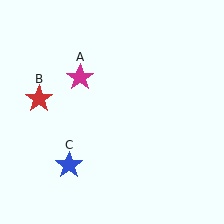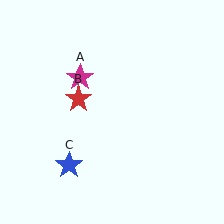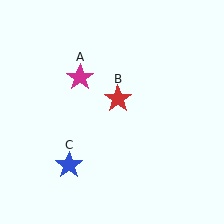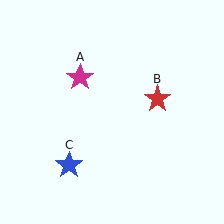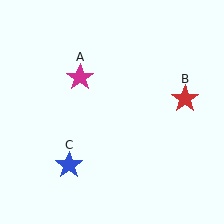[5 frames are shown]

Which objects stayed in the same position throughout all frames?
Magenta star (object A) and blue star (object C) remained stationary.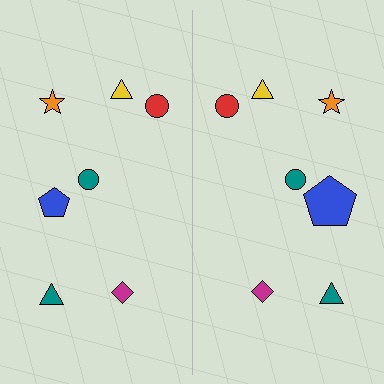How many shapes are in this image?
There are 14 shapes in this image.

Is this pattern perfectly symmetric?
No, the pattern is not perfectly symmetric. The blue pentagon on the right side has a different size than its mirror counterpart.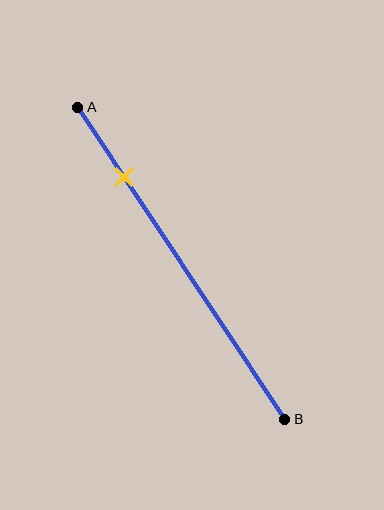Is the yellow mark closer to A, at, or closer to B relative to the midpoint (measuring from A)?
The yellow mark is closer to point A than the midpoint of segment AB.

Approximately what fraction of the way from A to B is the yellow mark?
The yellow mark is approximately 20% of the way from A to B.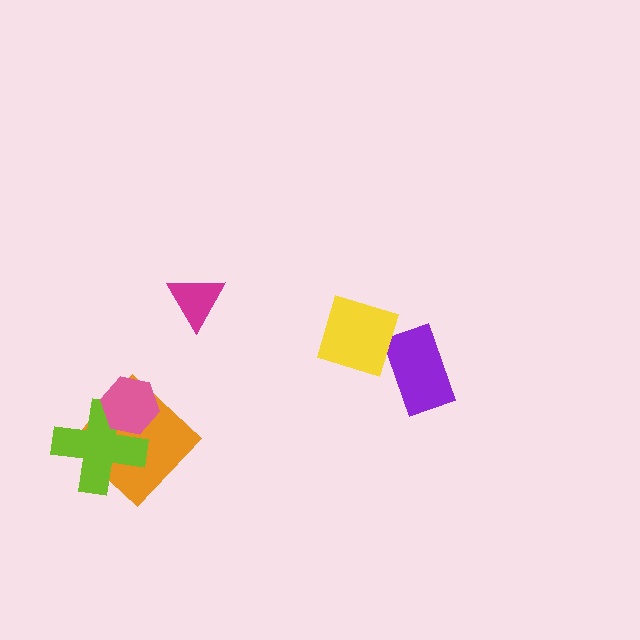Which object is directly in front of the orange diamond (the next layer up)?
The lime cross is directly in front of the orange diamond.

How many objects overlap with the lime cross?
2 objects overlap with the lime cross.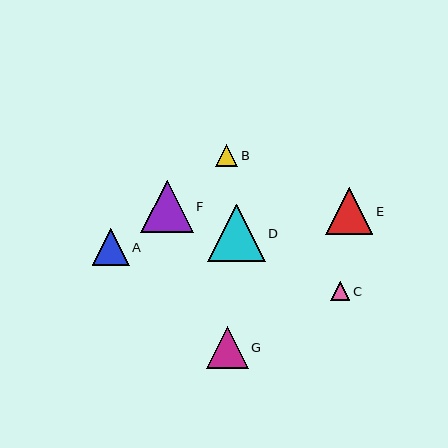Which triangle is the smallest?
Triangle C is the smallest with a size of approximately 19 pixels.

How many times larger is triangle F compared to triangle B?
Triangle F is approximately 2.4 times the size of triangle B.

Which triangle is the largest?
Triangle D is the largest with a size of approximately 58 pixels.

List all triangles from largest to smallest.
From largest to smallest: D, F, E, G, A, B, C.